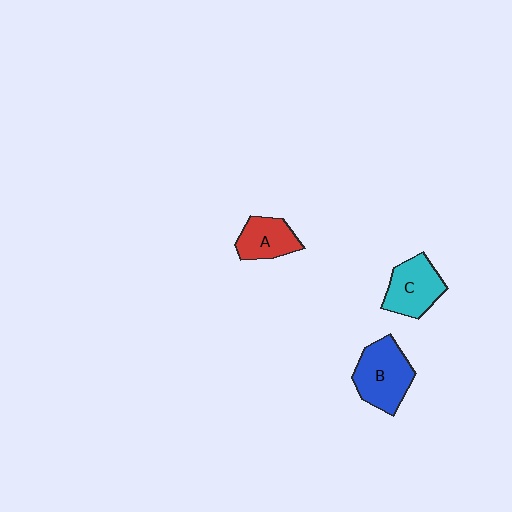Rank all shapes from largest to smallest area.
From largest to smallest: B (blue), C (cyan), A (red).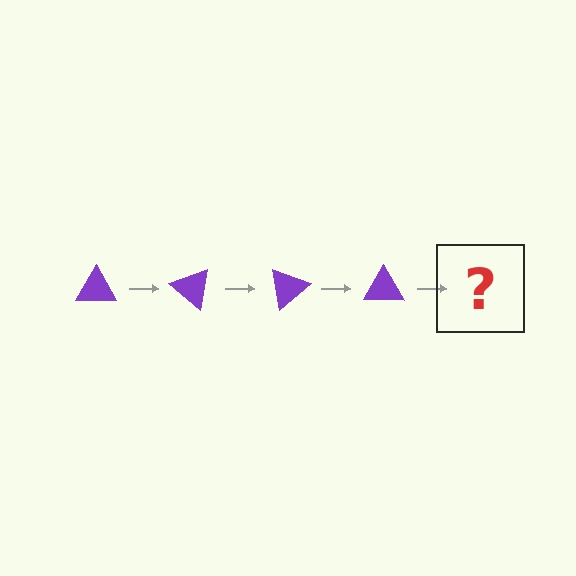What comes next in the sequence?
The next element should be a purple triangle rotated 160 degrees.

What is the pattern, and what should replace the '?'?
The pattern is that the triangle rotates 40 degrees each step. The '?' should be a purple triangle rotated 160 degrees.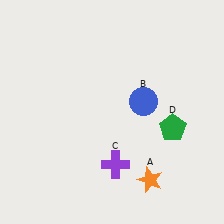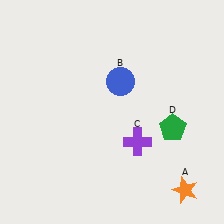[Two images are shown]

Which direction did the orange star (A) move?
The orange star (A) moved right.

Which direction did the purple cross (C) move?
The purple cross (C) moved up.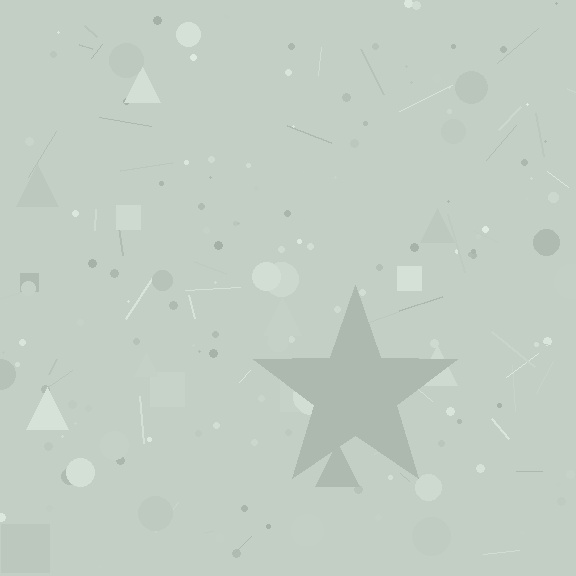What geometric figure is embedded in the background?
A star is embedded in the background.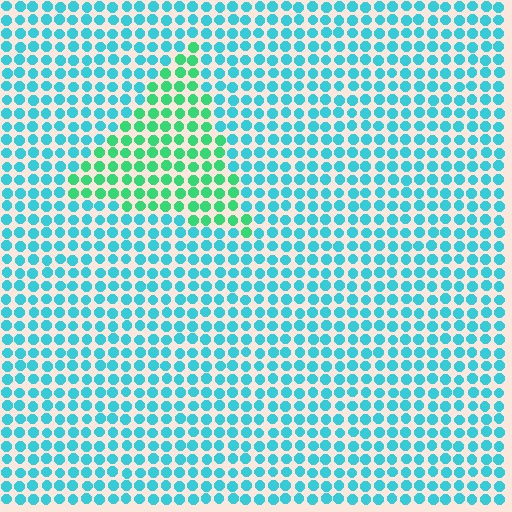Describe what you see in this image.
The image is filled with small cyan elements in a uniform arrangement. A triangle-shaped region is visible where the elements are tinted to a slightly different hue, forming a subtle color boundary.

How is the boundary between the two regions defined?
The boundary is defined purely by a slight shift in hue (about 41 degrees). Spacing, size, and orientation are identical on both sides.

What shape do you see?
I see a triangle.